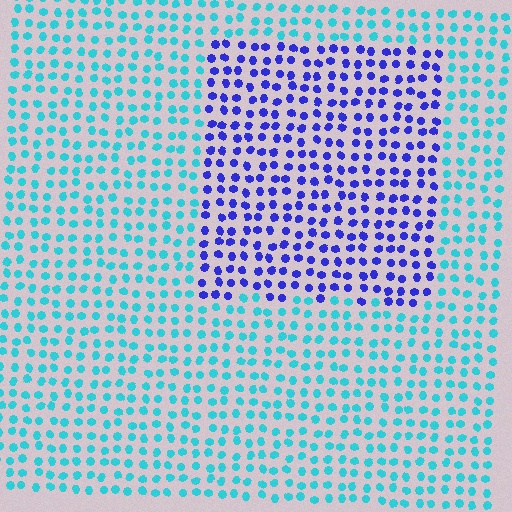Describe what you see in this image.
The image is filled with small cyan elements in a uniform arrangement. A rectangle-shaped region is visible where the elements are tinted to a slightly different hue, forming a subtle color boundary.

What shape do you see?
I see a rectangle.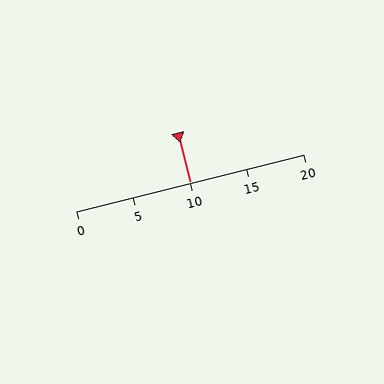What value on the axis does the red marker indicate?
The marker indicates approximately 10.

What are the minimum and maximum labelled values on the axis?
The axis runs from 0 to 20.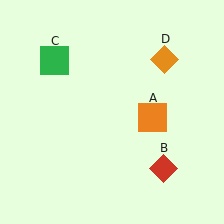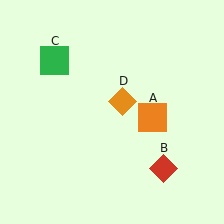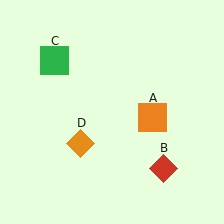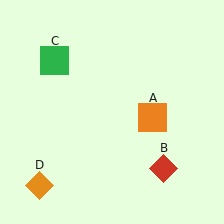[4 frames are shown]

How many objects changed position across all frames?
1 object changed position: orange diamond (object D).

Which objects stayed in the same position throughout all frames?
Orange square (object A) and red diamond (object B) and green square (object C) remained stationary.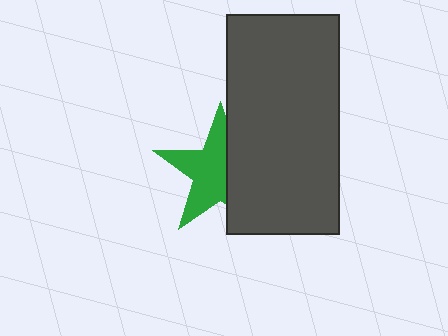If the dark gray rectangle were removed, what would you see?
You would see the complete green star.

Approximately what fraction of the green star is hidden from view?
Roughly 41% of the green star is hidden behind the dark gray rectangle.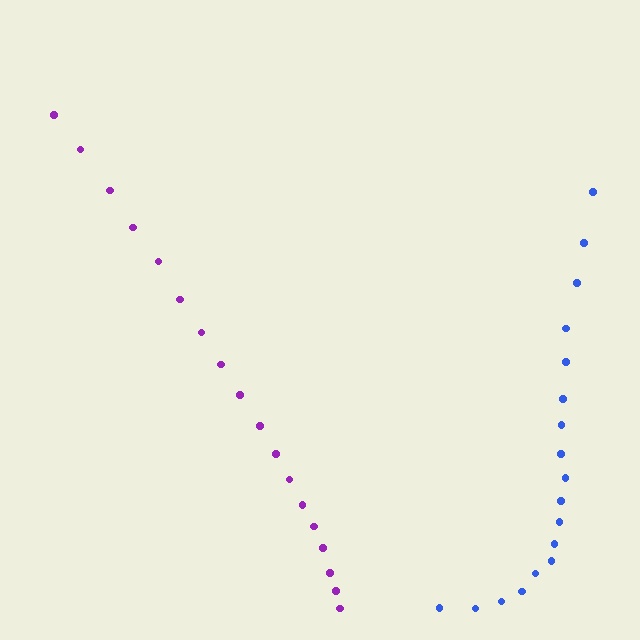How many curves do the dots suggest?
There are 2 distinct paths.